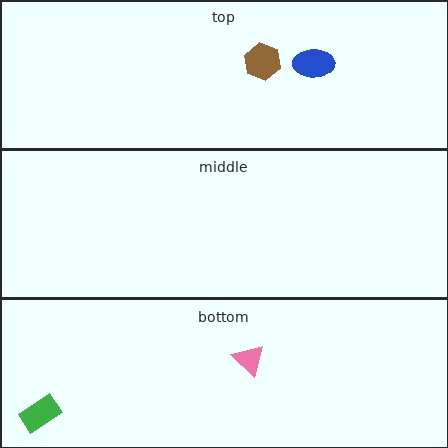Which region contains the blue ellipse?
The top region.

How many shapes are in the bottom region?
2.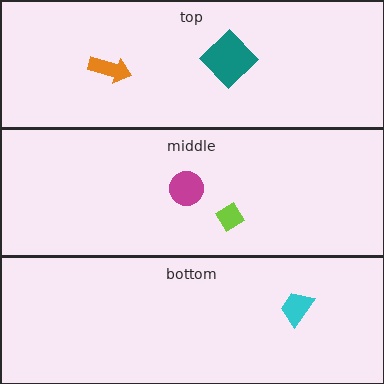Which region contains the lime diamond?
The middle region.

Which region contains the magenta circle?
The middle region.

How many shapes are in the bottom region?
1.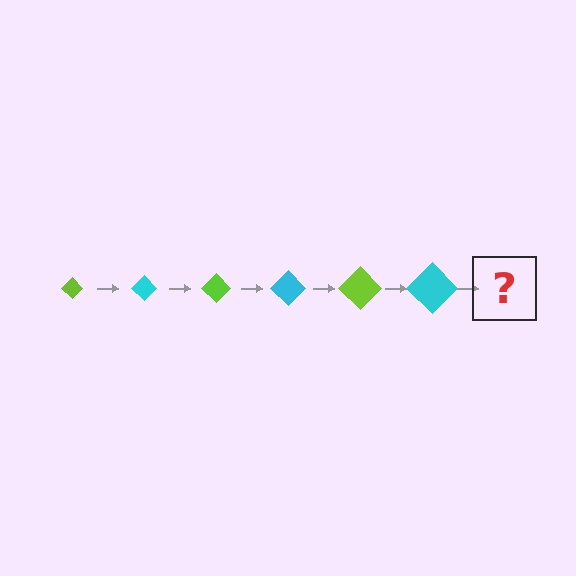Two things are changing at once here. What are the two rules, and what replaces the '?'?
The two rules are that the diamond grows larger each step and the color cycles through lime and cyan. The '?' should be a lime diamond, larger than the previous one.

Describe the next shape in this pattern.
It should be a lime diamond, larger than the previous one.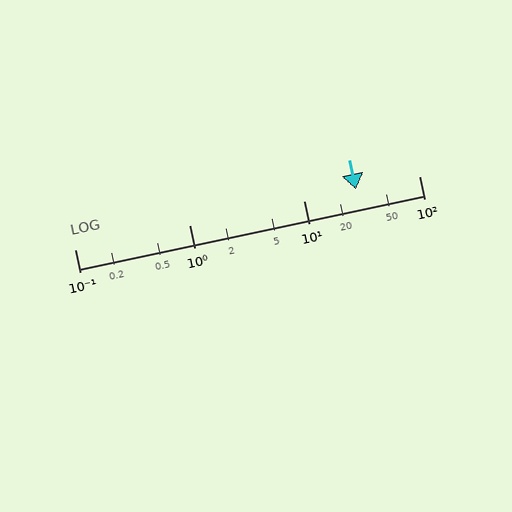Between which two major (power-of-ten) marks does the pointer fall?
The pointer is between 10 and 100.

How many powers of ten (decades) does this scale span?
The scale spans 3 decades, from 0.1 to 100.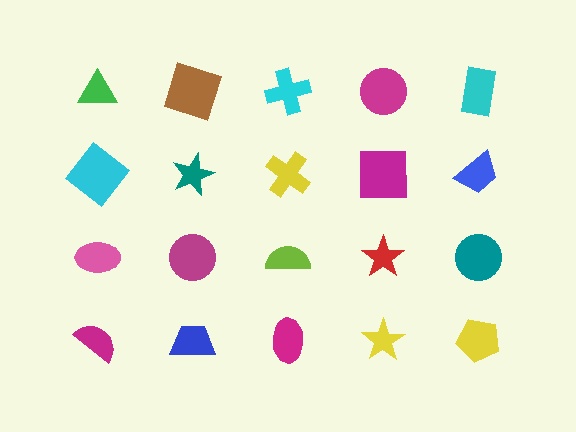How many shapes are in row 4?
5 shapes.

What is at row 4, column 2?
A blue trapezoid.